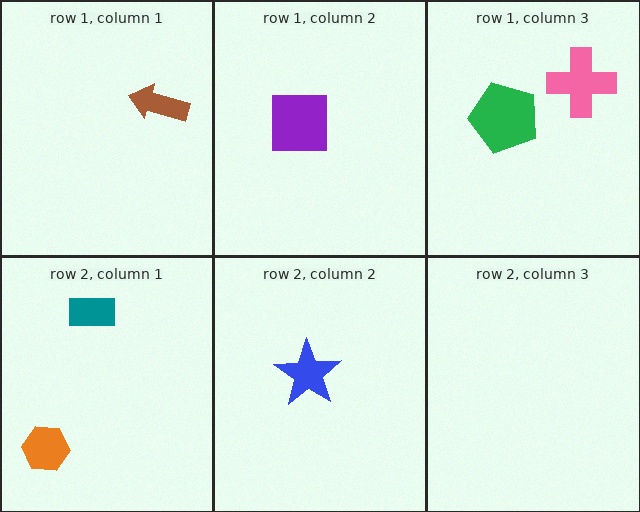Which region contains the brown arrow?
The row 1, column 1 region.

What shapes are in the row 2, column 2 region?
The blue star.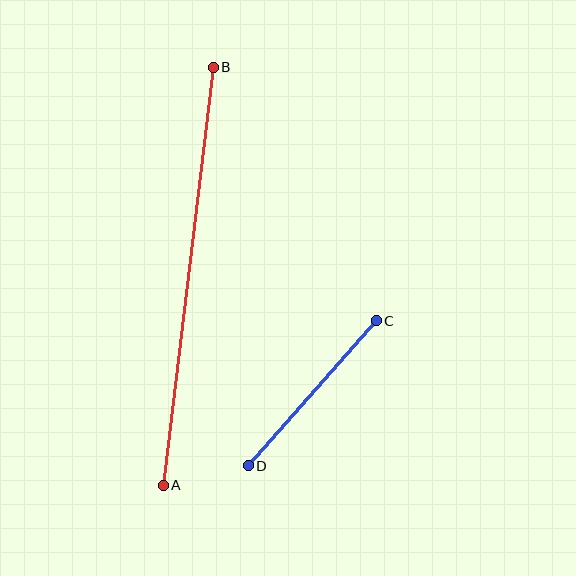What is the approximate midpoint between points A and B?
The midpoint is at approximately (188, 276) pixels.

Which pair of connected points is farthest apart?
Points A and B are farthest apart.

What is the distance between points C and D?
The distance is approximately 193 pixels.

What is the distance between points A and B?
The distance is approximately 421 pixels.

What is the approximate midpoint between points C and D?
The midpoint is at approximately (312, 393) pixels.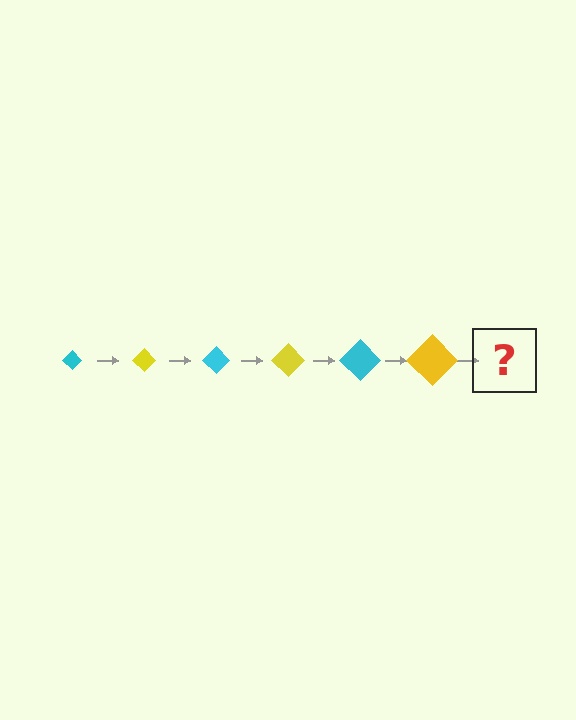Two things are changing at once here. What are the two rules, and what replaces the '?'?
The two rules are that the diamond grows larger each step and the color cycles through cyan and yellow. The '?' should be a cyan diamond, larger than the previous one.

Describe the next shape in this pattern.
It should be a cyan diamond, larger than the previous one.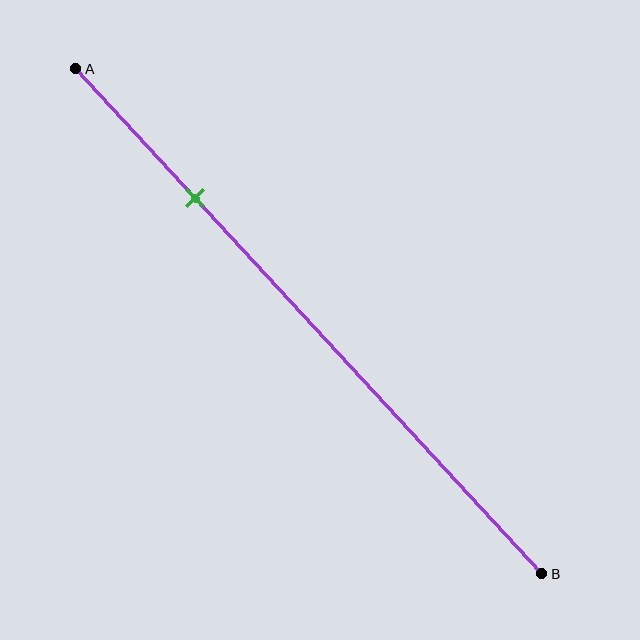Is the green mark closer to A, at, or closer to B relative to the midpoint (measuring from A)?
The green mark is closer to point A than the midpoint of segment AB.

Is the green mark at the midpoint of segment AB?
No, the mark is at about 25% from A, not at the 50% midpoint.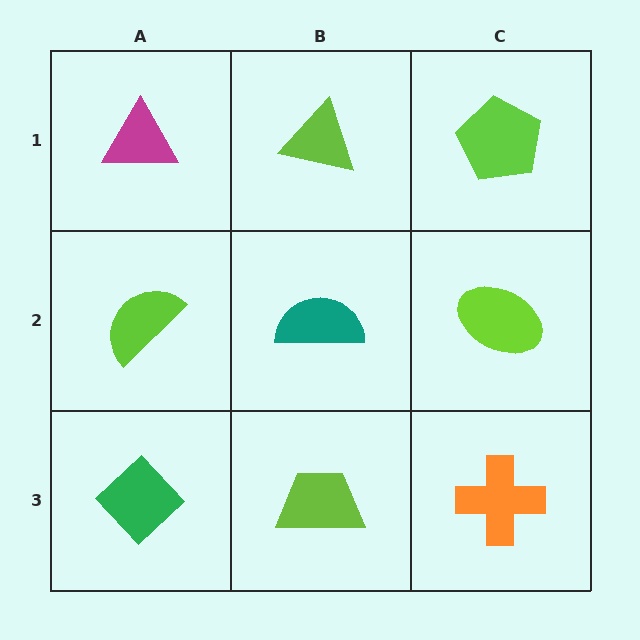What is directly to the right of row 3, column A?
A lime trapezoid.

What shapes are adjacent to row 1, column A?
A lime semicircle (row 2, column A), a lime triangle (row 1, column B).